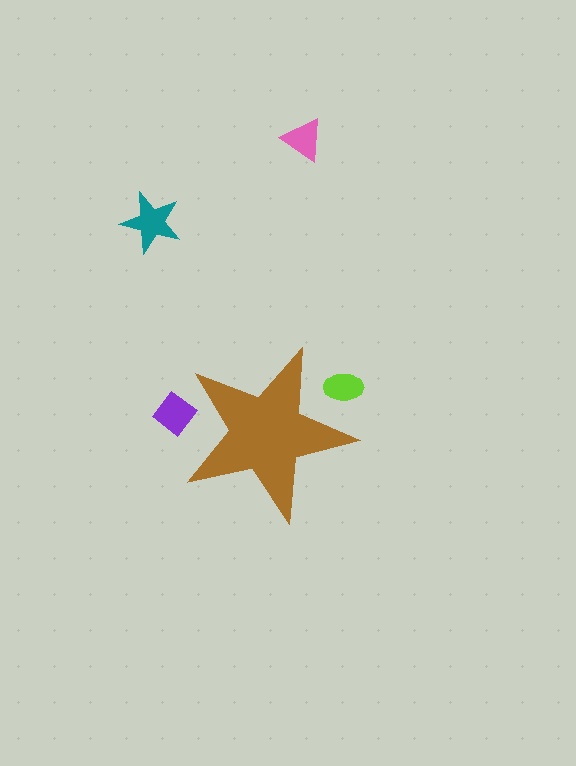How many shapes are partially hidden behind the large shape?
2 shapes are partially hidden.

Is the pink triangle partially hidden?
No, the pink triangle is fully visible.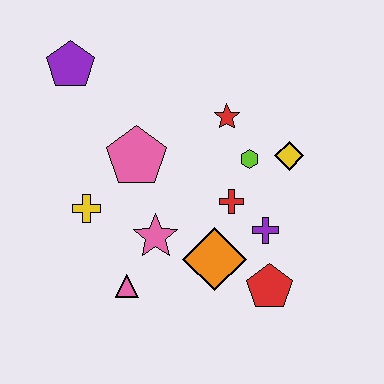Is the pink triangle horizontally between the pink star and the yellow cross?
Yes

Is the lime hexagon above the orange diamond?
Yes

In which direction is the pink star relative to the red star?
The pink star is below the red star.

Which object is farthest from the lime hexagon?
The purple pentagon is farthest from the lime hexagon.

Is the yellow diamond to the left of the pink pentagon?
No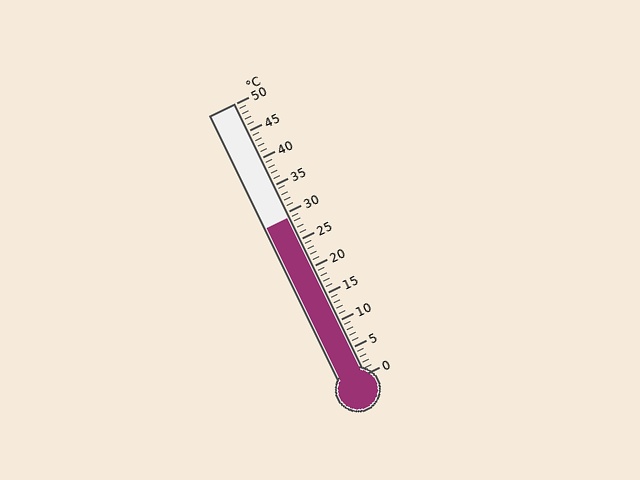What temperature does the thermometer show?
The thermometer shows approximately 29°C.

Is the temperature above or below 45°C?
The temperature is below 45°C.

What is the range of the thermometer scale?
The thermometer scale ranges from 0°C to 50°C.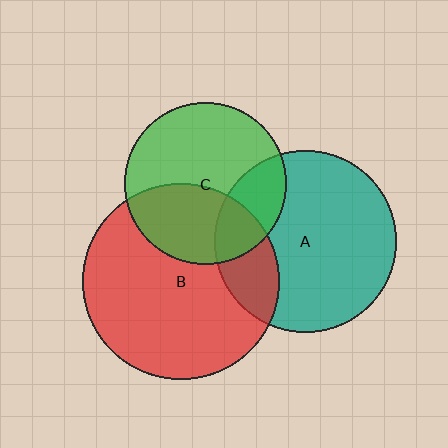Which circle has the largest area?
Circle B (red).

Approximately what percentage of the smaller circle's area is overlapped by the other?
Approximately 20%.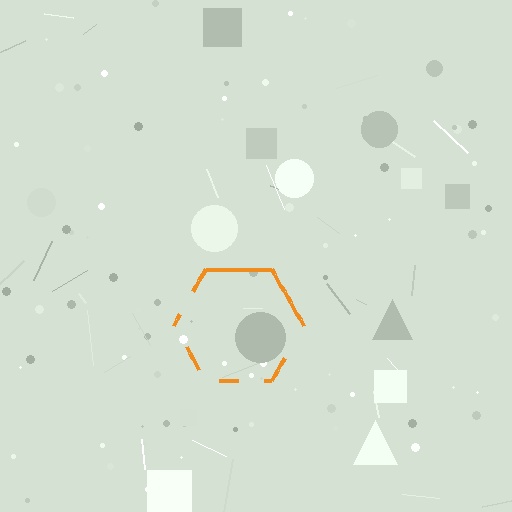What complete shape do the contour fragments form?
The contour fragments form a hexagon.